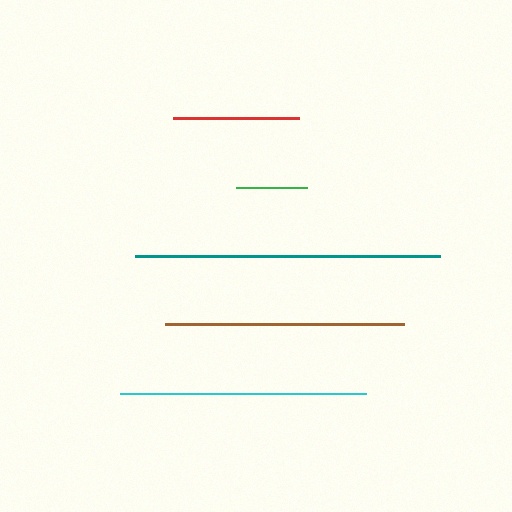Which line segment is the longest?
The teal line is the longest at approximately 305 pixels.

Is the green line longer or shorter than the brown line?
The brown line is longer than the green line.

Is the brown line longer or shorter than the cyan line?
The cyan line is longer than the brown line.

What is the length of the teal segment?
The teal segment is approximately 305 pixels long.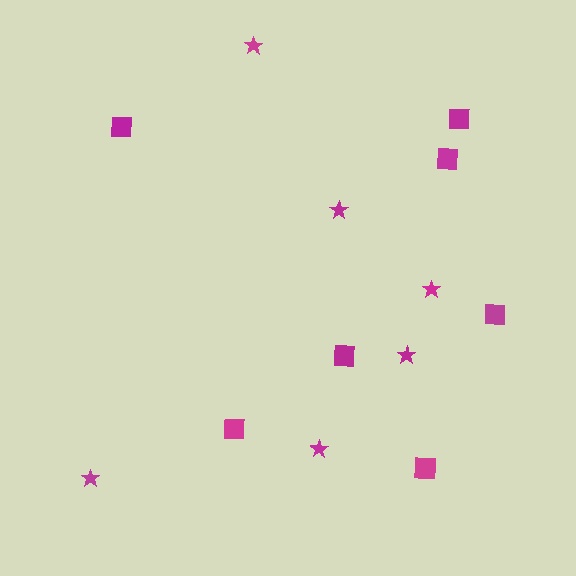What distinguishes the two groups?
There are 2 groups: one group of squares (7) and one group of stars (6).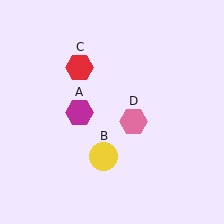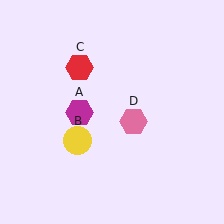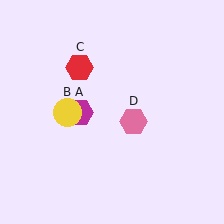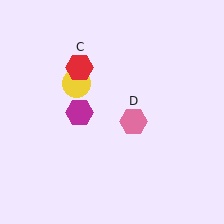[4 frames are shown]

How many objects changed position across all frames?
1 object changed position: yellow circle (object B).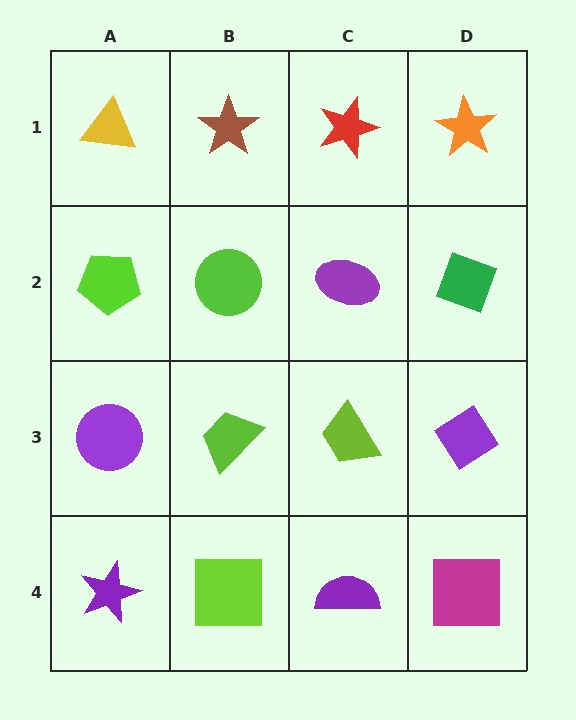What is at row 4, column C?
A purple semicircle.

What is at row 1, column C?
A red star.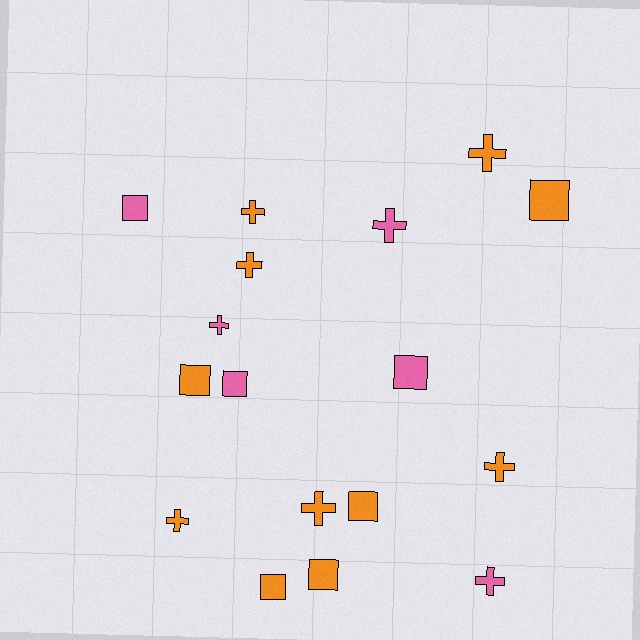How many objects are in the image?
There are 17 objects.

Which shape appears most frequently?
Cross, with 9 objects.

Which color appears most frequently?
Orange, with 11 objects.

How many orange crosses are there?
There are 6 orange crosses.